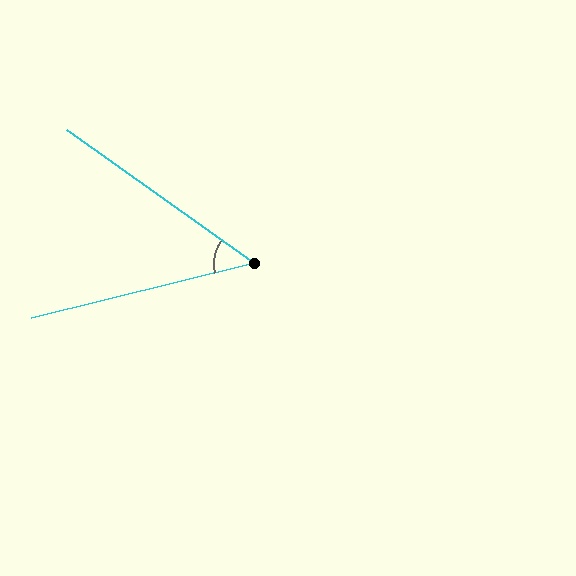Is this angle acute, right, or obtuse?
It is acute.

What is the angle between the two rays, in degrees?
Approximately 49 degrees.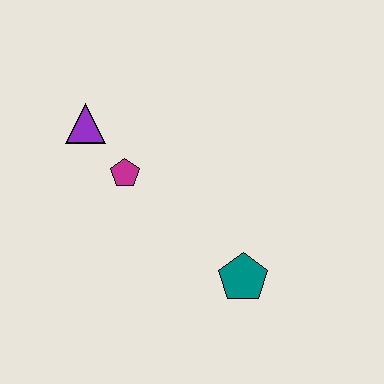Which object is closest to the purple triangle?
The magenta pentagon is closest to the purple triangle.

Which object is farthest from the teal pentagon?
The purple triangle is farthest from the teal pentagon.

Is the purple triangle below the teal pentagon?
No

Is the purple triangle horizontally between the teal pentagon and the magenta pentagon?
No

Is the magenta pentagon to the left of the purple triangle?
No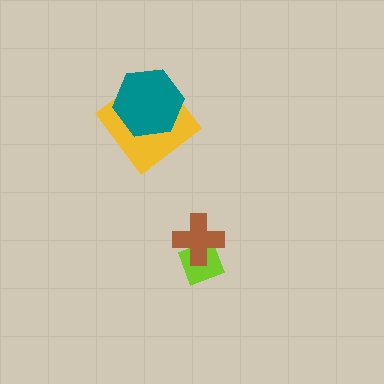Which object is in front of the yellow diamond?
The teal hexagon is in front of the yellow diamond.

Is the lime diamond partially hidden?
Yes, it is partially covered by another shape.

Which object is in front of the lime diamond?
The brown cross is in front of the lime diamond.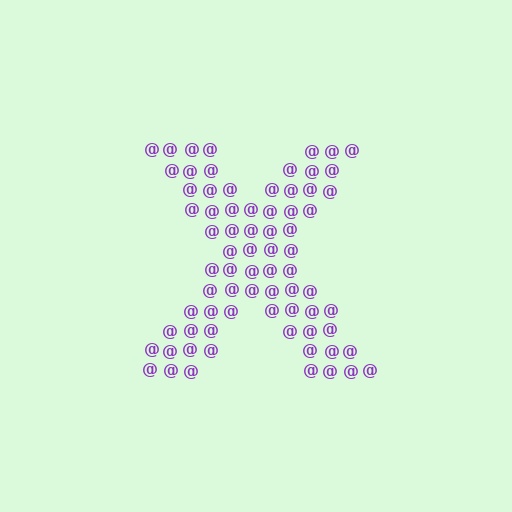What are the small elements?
The small elements are at signs.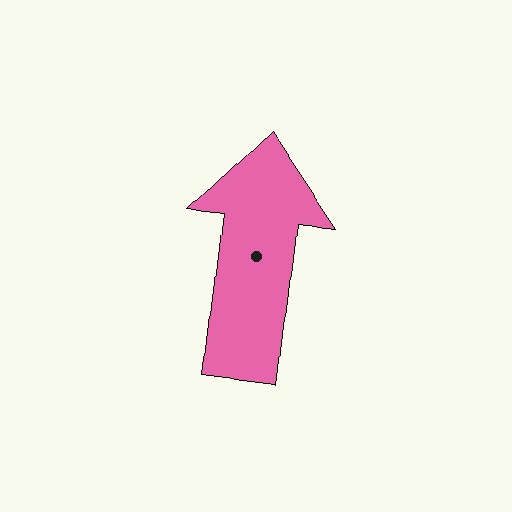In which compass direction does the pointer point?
North.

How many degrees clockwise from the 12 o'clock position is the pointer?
Approximately 7 degrees.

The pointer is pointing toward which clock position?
Roughly 12 o'clock.